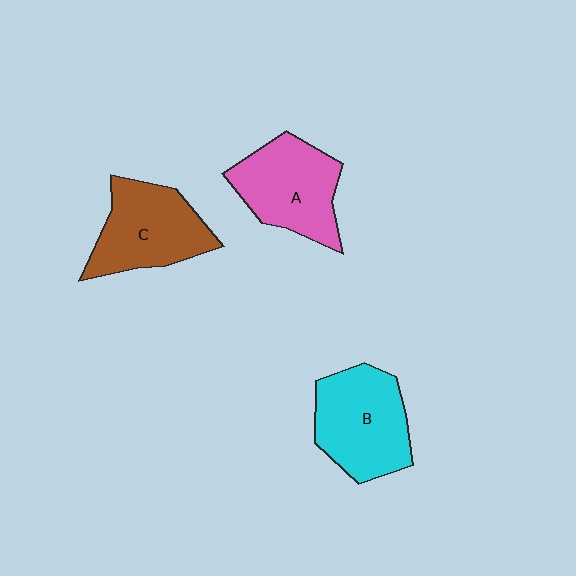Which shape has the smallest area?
Shape C (brown).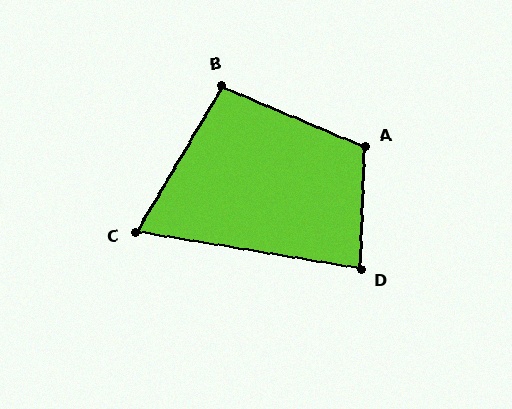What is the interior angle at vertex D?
Approximately 83 degrees (acute).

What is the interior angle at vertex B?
Approximately 97 degrees (obtuse).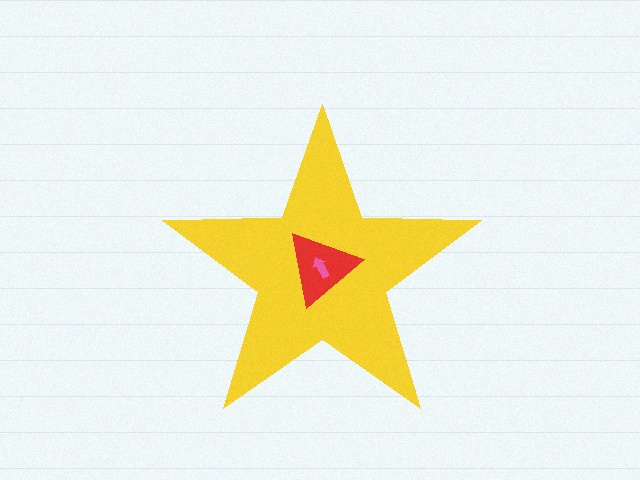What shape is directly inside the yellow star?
The red triangle.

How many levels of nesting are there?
3.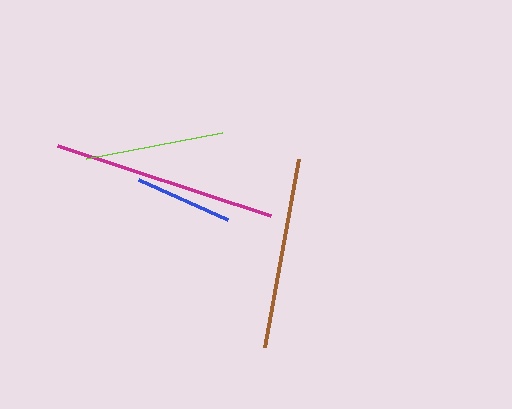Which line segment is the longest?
The magenta line is the longest at approximately 224 pixels.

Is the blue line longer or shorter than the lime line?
The lime line is longer than the blue line.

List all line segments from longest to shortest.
From longest to shortest: magenta, brown, lime, blue.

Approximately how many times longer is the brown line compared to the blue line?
The brown line is approximately 2.0 times the length of the blue line.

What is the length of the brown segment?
The brown segment is approximately 191 pixels long.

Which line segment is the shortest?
The blue line is the shortest at approximately 97 pixels.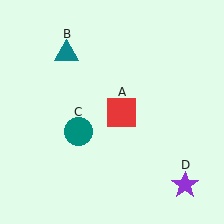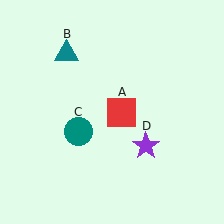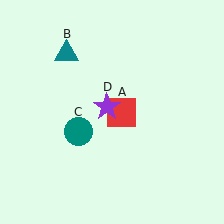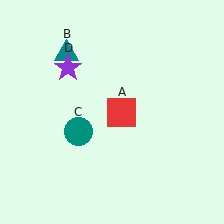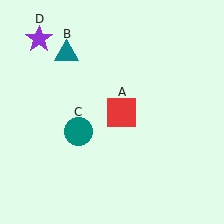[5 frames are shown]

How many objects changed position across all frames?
1 object changed position: purple star (object D).